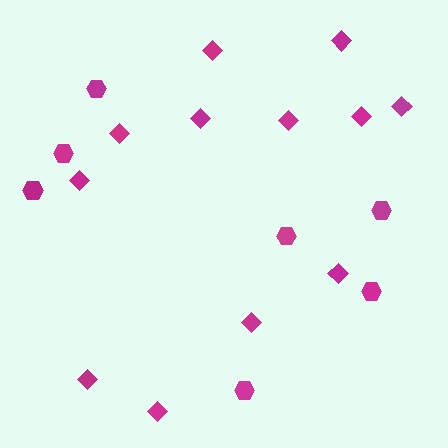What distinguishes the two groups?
There are 2 groups: one group of diamonds (12) and one group of hexagons (7).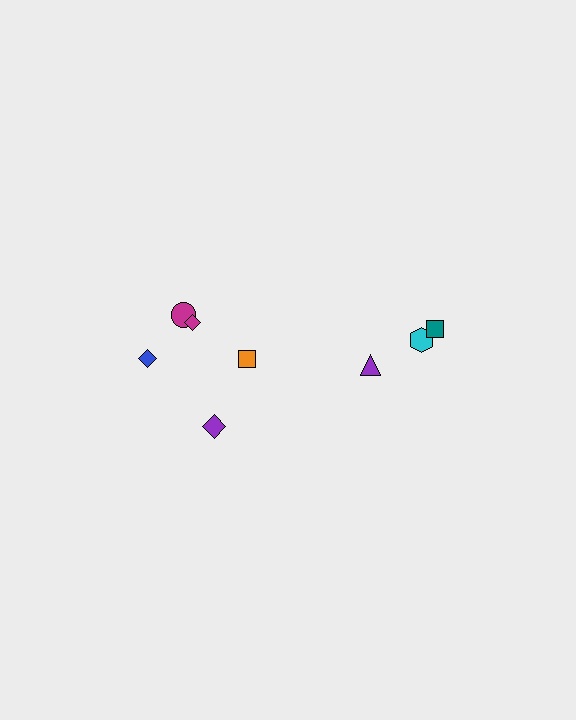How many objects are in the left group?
There are 5 objects.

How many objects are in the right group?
There are 3 objects.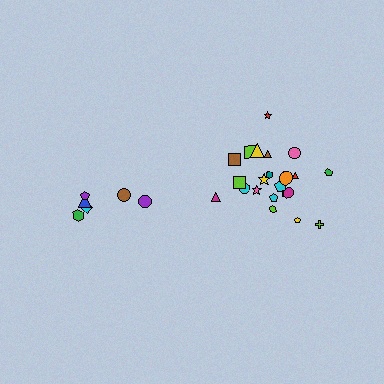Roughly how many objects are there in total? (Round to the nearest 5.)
Roughly 30 objects in total.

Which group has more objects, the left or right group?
The right group.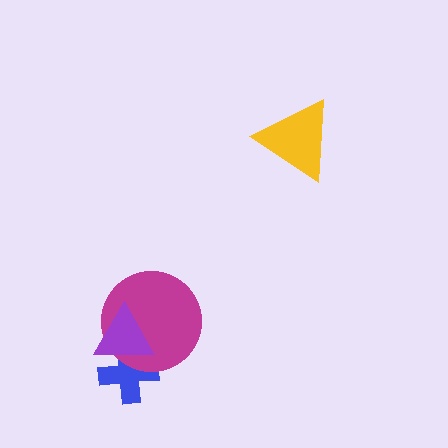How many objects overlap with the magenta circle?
2 objects overlap with the magenta circle.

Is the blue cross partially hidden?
Yes, it is partially covered by another shape.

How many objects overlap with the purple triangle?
2 objects overlap with the purple triangle.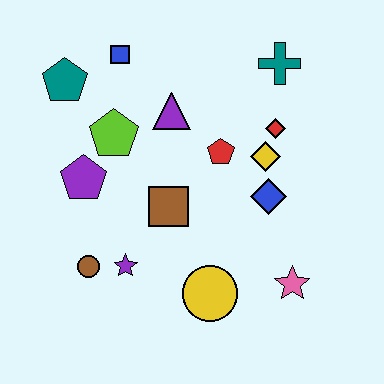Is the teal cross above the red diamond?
Yes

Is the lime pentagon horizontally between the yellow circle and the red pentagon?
No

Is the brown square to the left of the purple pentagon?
No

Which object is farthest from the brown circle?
The teal cross is farthest from the brown circle.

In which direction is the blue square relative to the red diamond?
The blue square is to the left of the red diamond.